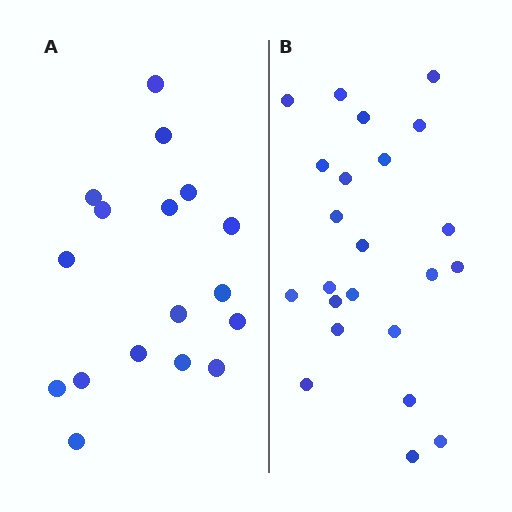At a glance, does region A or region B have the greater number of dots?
Region B (the right region) has more dots.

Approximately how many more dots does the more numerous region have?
Region B has about 6 more dots than region A.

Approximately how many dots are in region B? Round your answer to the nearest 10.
About 20 dots. (The exact count is 23, which rounds to 20.)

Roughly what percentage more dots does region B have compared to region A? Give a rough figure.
About 35% more.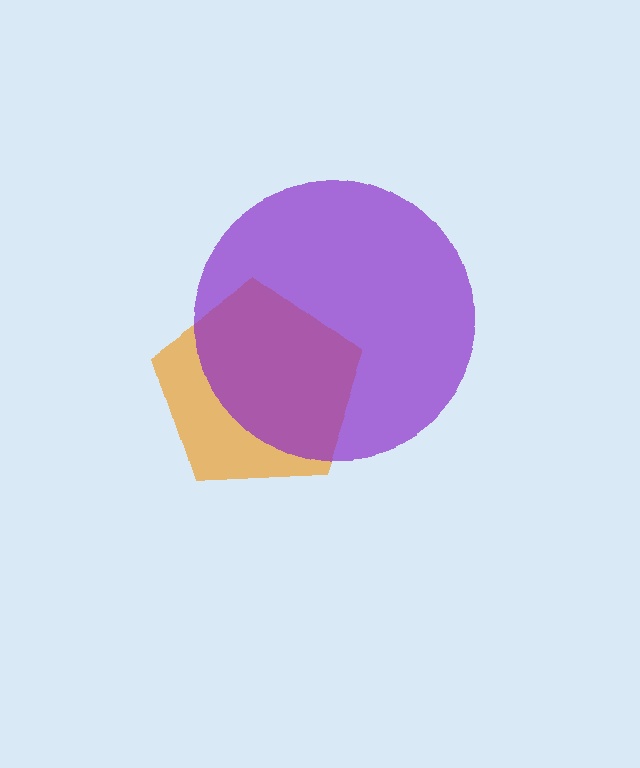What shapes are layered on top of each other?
The layered shapes are: an orange pentagon, a purple circle.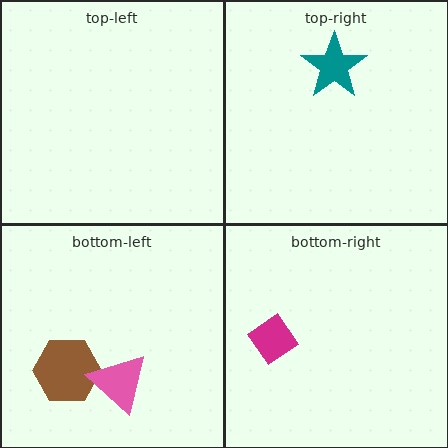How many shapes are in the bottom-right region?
1.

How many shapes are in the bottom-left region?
2.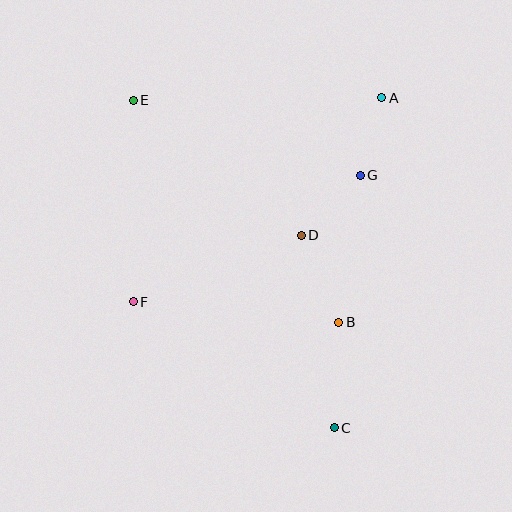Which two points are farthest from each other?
Points C and E are farthest from each other.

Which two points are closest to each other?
Points A and G are closest to each other.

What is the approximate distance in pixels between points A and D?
The distance between A and D is approximately 159 pixels.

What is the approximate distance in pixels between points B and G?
The distance between B and G is approximately 149 pixels.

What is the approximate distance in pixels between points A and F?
The distance between A and F is approximately 321 pixels.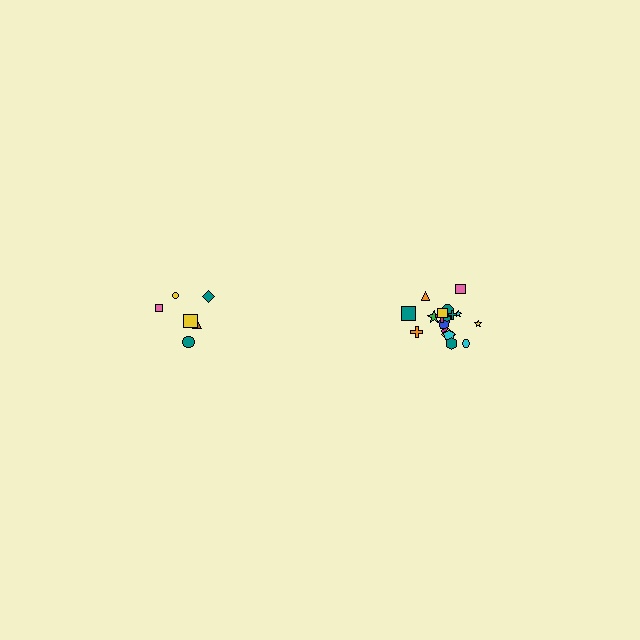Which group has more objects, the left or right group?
The right group.